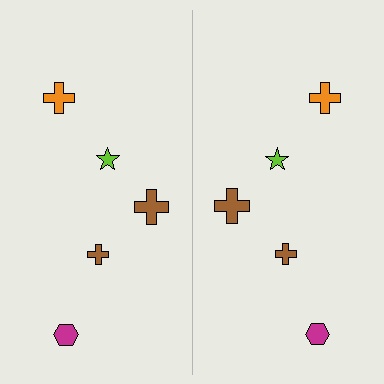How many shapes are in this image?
There are 10 shapes in this image.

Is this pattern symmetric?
Yes, this pattern has bilateral (reflection) symmetry.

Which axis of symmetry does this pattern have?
The pattern has a vertical axis of symmetry running through the center of the image.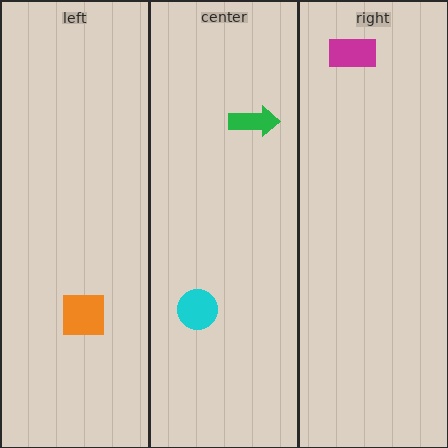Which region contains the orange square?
The left region.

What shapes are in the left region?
The orange square.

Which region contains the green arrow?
The center region.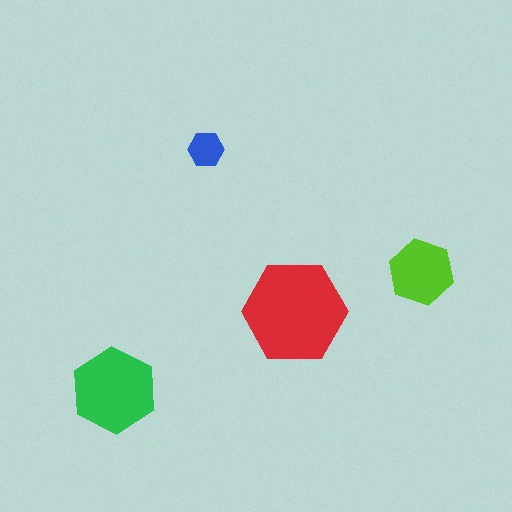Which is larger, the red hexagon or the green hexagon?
The red one.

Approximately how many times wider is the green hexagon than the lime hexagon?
About 1.5 times wider.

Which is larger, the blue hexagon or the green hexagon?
The green one.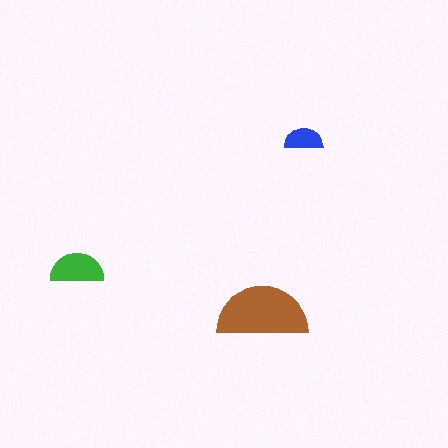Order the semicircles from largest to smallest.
the brown one, the green one, the blue one.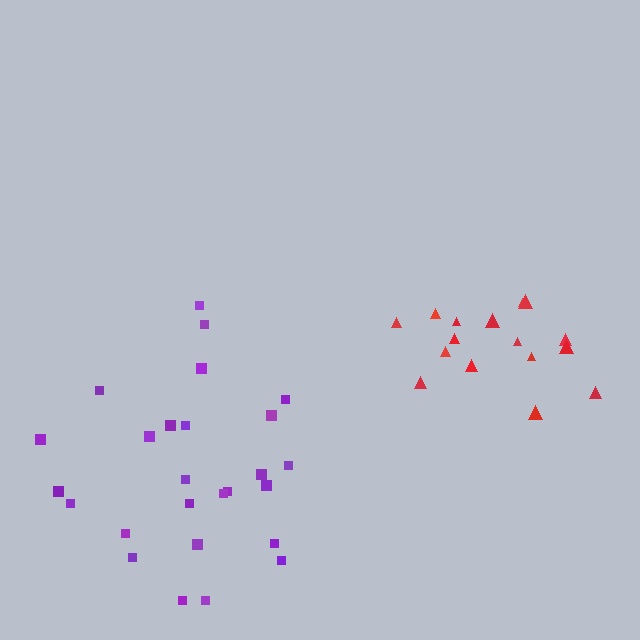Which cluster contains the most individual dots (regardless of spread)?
Purple (26).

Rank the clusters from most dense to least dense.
red, purple.